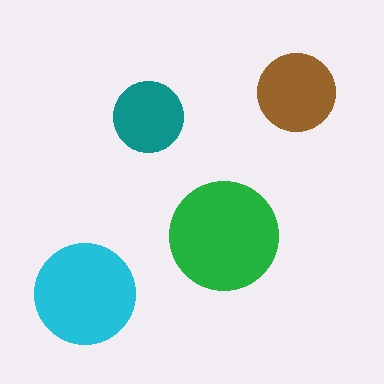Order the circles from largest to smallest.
the green one, the cyan one, the brown one, the teal one.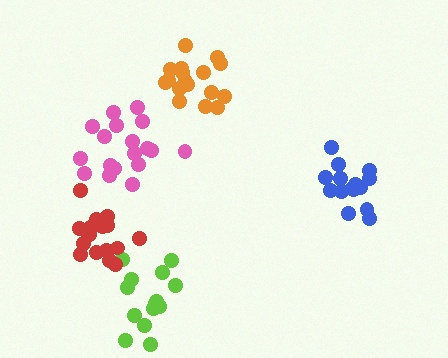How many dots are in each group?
Group 1: 17 dots, Group 2: 14 dots, Group 3: 15 dots, Group 4: 17 dots, Group 5: 18 dots (81 total).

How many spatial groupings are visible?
There are 5 spatial groupings.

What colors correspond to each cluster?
The clusters are colored: orange, lime, blue, red, pink.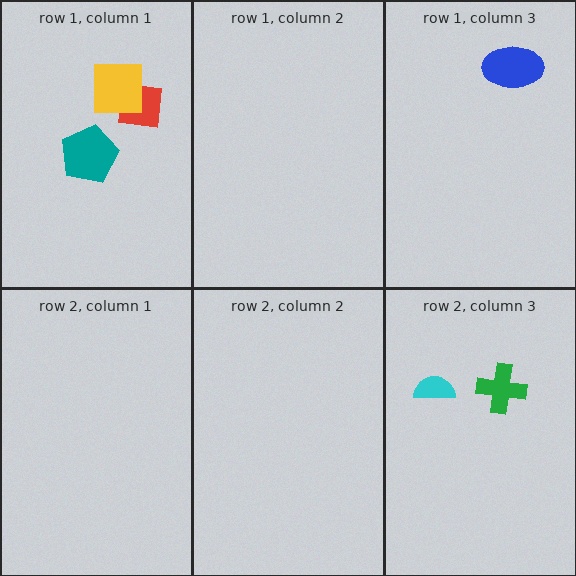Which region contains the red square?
The row 1, column 1 region.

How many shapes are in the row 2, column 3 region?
2.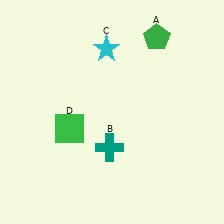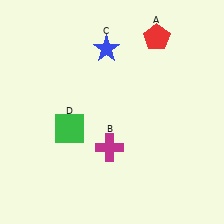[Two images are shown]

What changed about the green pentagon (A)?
In Image 1, A is green. In Image 2, it changed to red.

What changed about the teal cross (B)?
In Image 1, B is teal. In Image 2, it changed to magenta.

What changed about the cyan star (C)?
In Image 1, C is cyan. In Image 2, it changed to blue.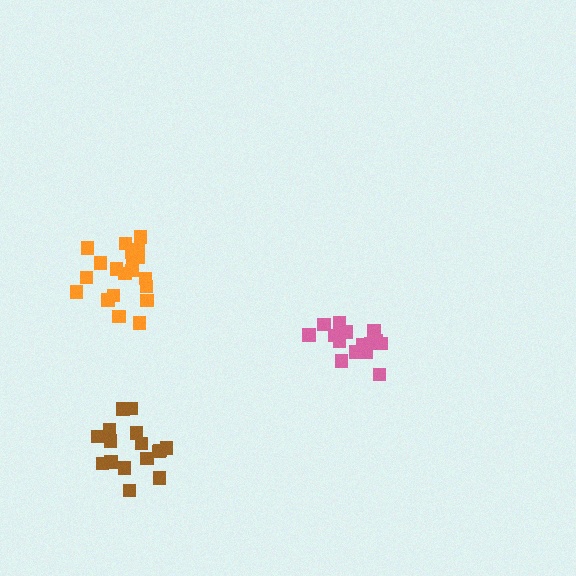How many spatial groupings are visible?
There are 3 spatial groupings.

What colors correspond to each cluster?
The clusters are colored: orange, pink, brown.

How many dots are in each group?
Group 1: 20 dots, Group 2: 16 dots, Group 3: 16 dots (52 total).